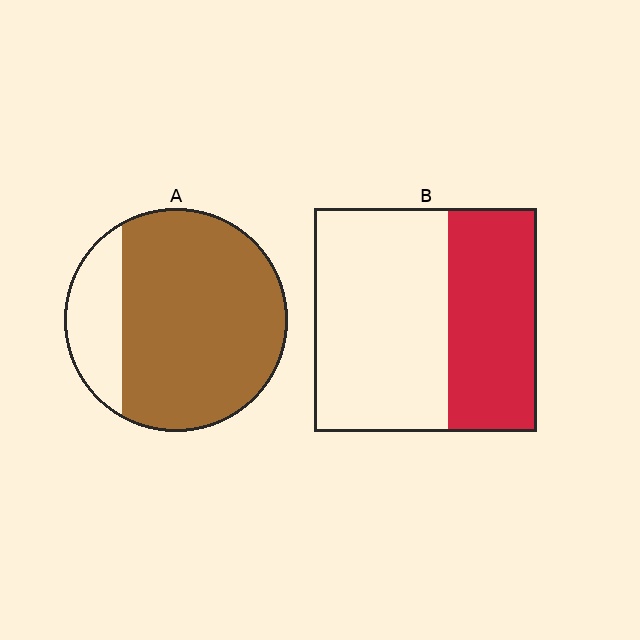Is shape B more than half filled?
No.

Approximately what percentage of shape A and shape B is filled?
A is approximately 80% and B is approximately 40%.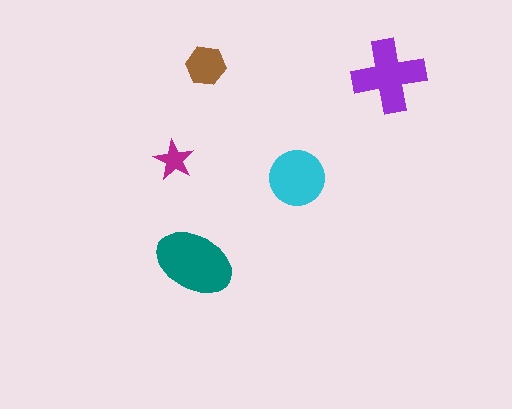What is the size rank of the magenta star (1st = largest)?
5th.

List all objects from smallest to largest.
The magenta star, the brown hexagon, the cyan circle, the purple cross, the teal ellipse.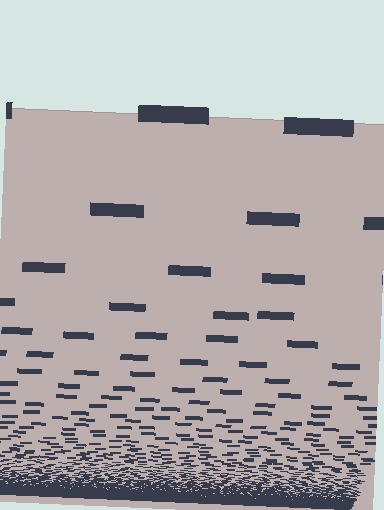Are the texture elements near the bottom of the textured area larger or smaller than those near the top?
Smaller. The gradient is inverted — elements near the bottom are smaller and denser.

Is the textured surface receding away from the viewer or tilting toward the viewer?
The surface appears to tilt toward the viewer. Texture elements get larger and sparser toward the top.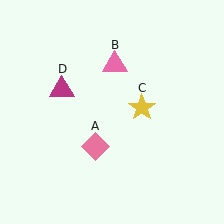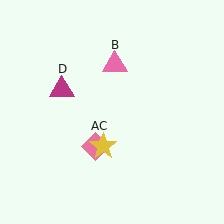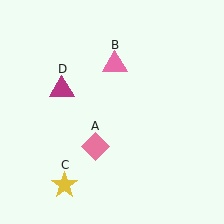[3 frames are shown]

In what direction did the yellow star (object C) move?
The yellow star (object C) moved down and to the left.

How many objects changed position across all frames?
1 object changed position: yellow star (object C).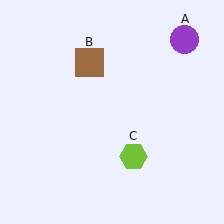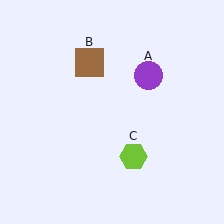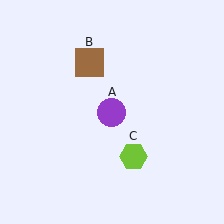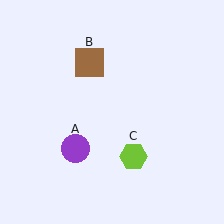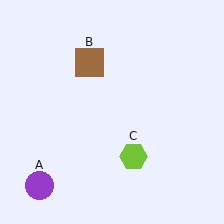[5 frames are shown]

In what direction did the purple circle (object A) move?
The purple circle (object A) moved down and to the left.